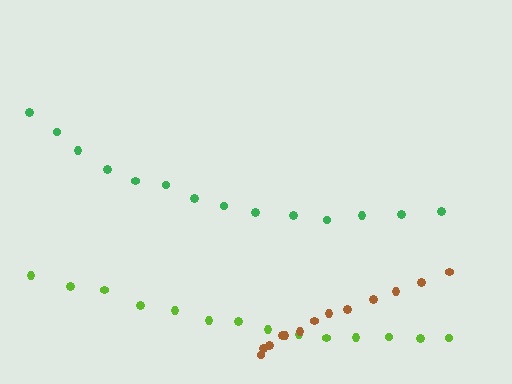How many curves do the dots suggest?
There are 3 distinct paths.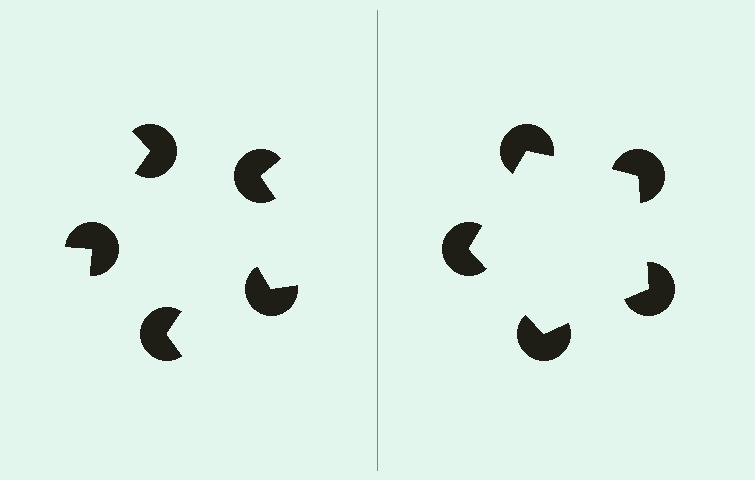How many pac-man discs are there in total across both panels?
10 — 5 on each side.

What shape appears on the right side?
An illusory pentagon.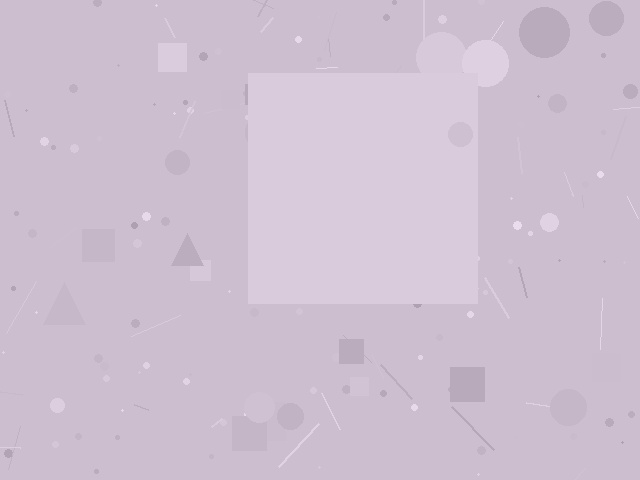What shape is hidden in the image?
A square is hidden in the image.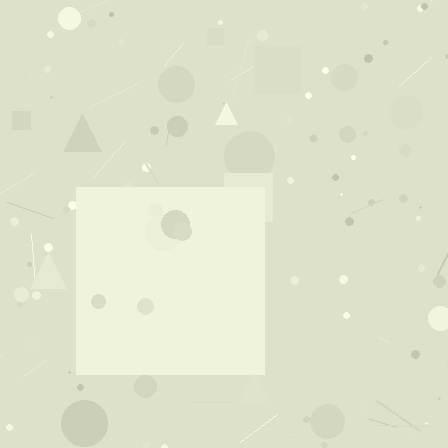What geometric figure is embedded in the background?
A square is embedded in the background.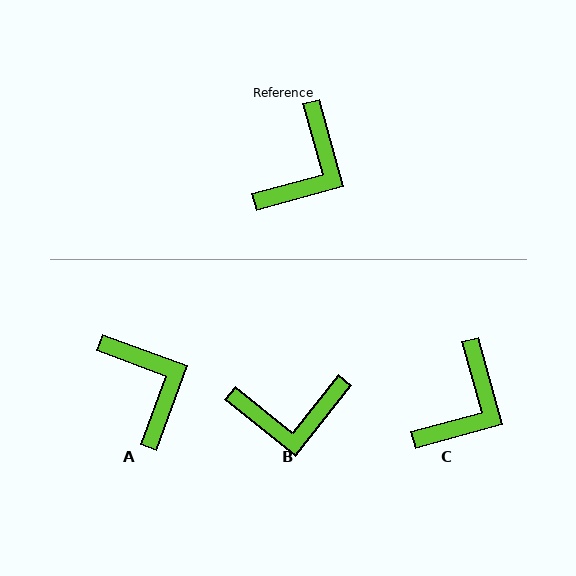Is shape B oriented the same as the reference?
No, it is off by about 54 degrees.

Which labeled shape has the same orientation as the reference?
C.